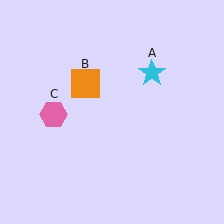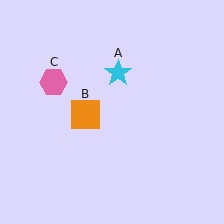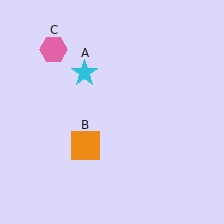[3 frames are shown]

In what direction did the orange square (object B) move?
The orange square (object B) moved down.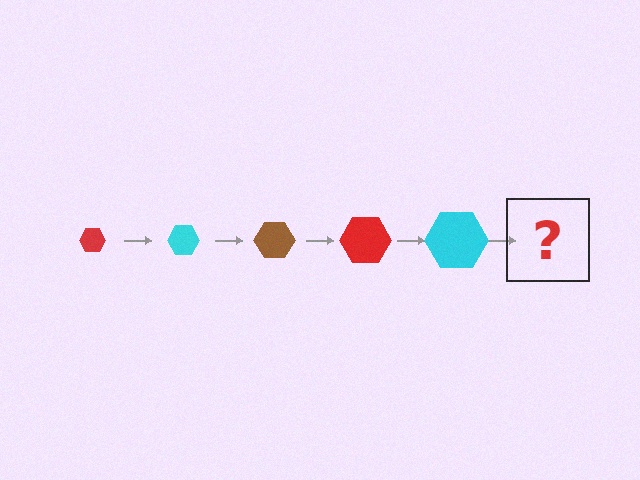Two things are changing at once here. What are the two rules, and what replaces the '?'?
The two rules are that the hexagon grows larger each step and the color cycles through red, cyan, and brown. The '?' should be a brown hexagon, larger than the previous one.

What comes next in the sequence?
The next element should be a brown hexagon, larger than the previous one.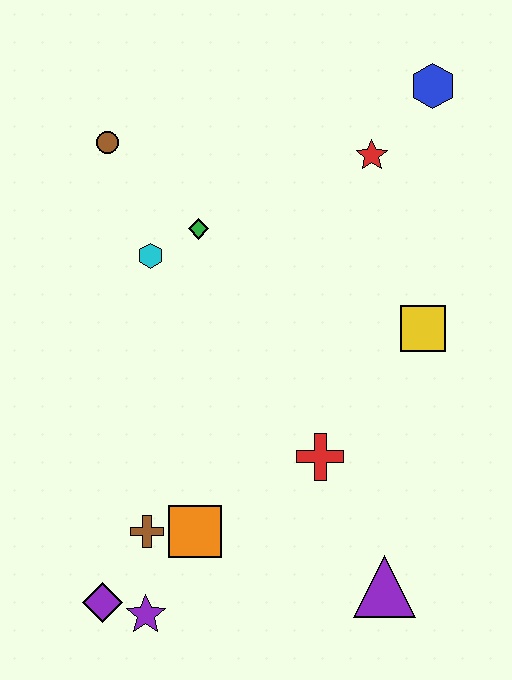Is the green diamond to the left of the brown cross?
No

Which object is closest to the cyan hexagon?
The green diamond is closest to the cyan hexagon.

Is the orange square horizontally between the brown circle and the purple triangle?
Yes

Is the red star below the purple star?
No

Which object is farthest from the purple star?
The blue hexagon is farthest from the purple star.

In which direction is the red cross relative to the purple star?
The red cross is to the right of the purple star.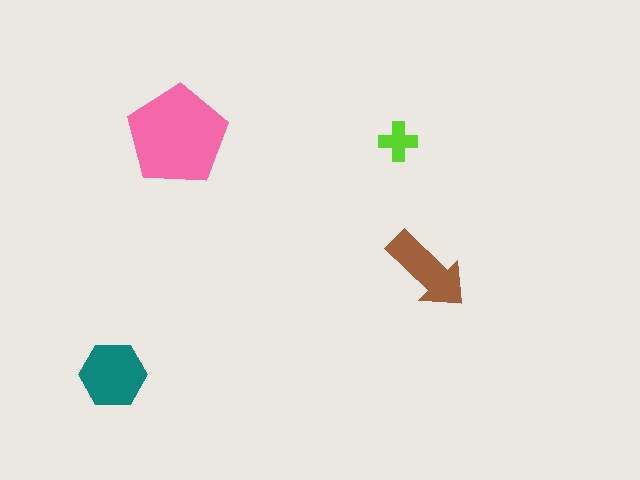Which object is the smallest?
The lime cross.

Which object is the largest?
The pink pentagon.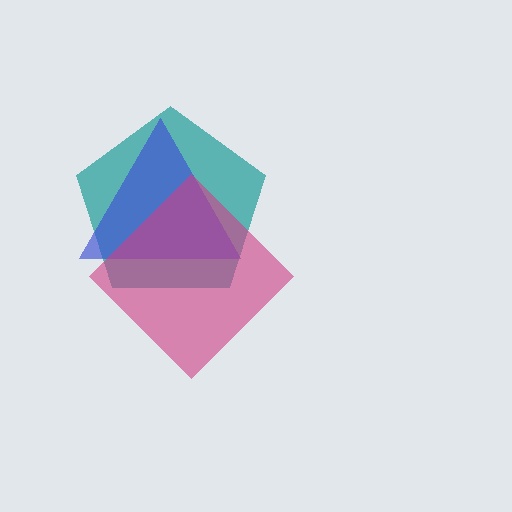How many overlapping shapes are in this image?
There are 3 overlapping shapes in the image.